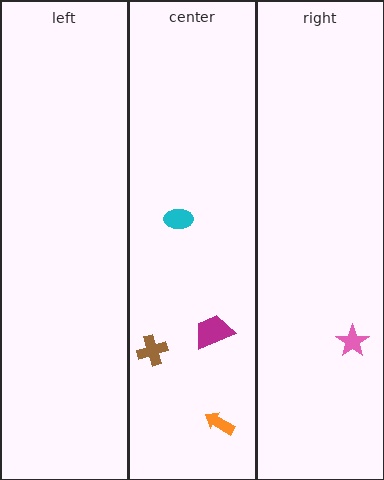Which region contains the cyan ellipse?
The center region.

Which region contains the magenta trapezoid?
The center region.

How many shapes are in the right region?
1.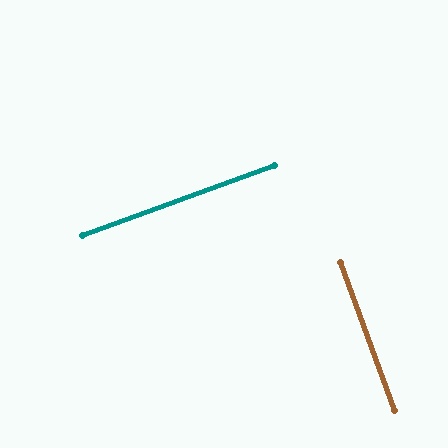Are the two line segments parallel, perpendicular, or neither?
Perpendicular — they meet at approximately 90°.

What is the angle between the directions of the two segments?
Approximately 90 degrees.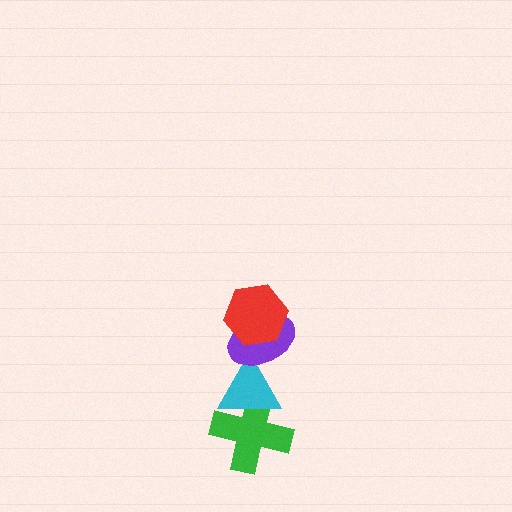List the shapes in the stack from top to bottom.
From top to bottom: the red hexagon, the purple ellipse, the cyan triangle, the green cross.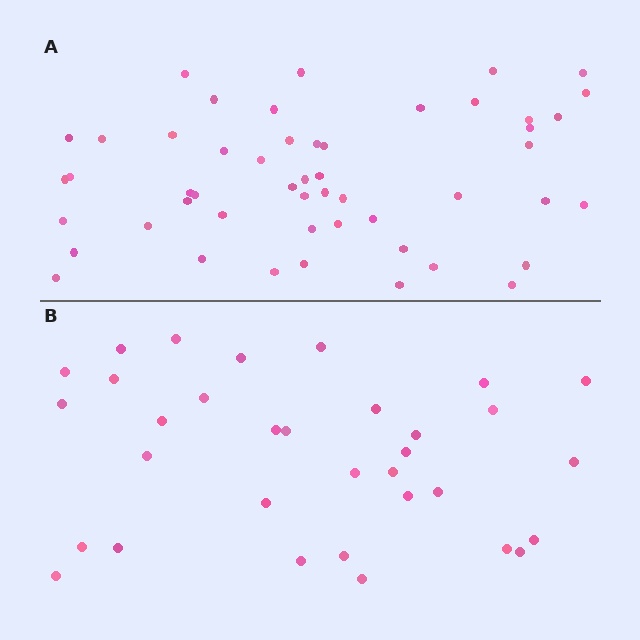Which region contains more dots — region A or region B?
Region A (the top region) has more dots.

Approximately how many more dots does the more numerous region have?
Region A has approximately 20 more dots than region B.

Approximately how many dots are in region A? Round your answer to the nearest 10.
About 50 dots. (The exact count is 51, which rounds to 50.)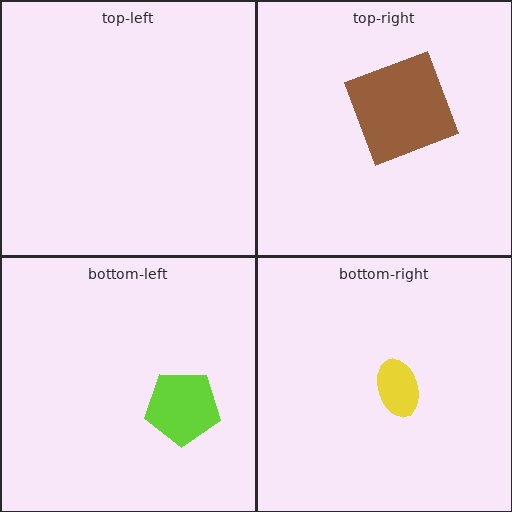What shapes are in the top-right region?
The brown square.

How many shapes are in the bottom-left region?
1.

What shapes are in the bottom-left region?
The lime pentagon.